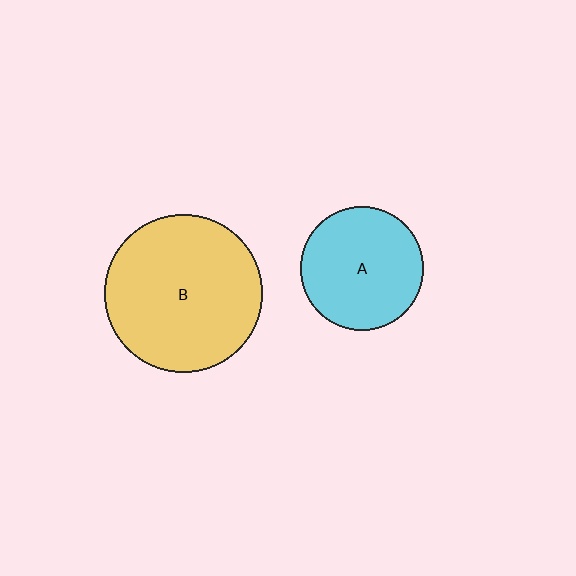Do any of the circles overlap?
No, none of the circles overlap.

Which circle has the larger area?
Circle B (yellow).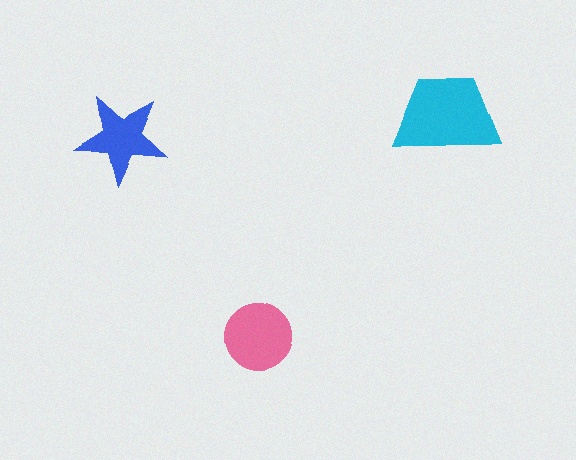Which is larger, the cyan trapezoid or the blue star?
The cyan trapezoid.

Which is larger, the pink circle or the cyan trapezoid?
The cyan trapezoid.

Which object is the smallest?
The blue star.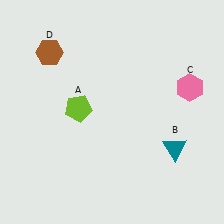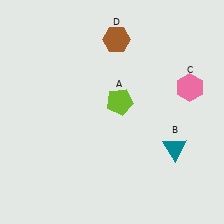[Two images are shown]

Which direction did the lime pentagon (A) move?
The lime pentagon (A) moved right.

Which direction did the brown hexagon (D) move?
The brown hexagon (D) moved right.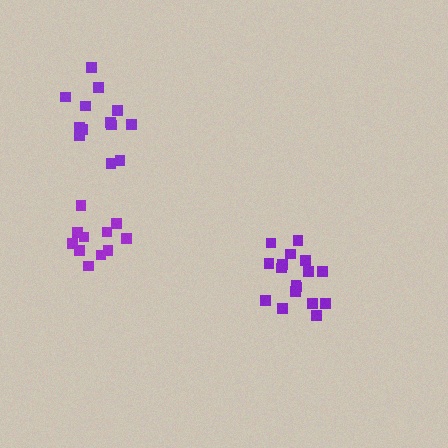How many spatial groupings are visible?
There are 3 spatial groupings.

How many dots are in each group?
Group 1: 13 dots, Group 2: 17 dots, Group 3: 11 dots (41 total).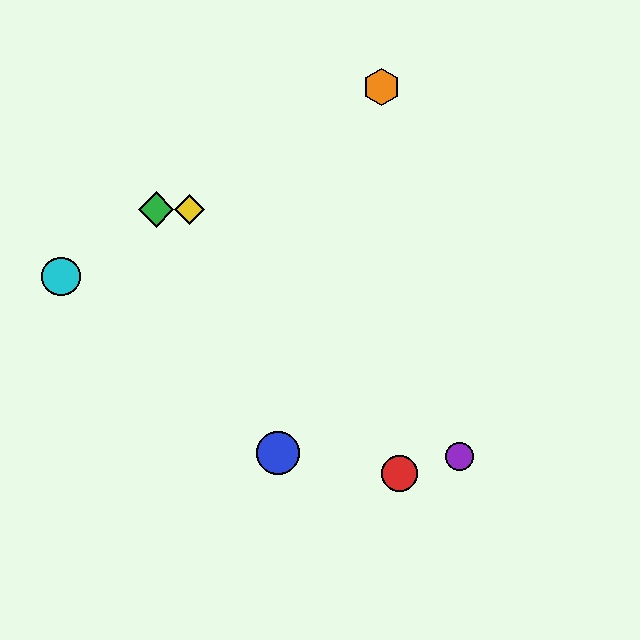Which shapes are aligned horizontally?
The green diamond, the yellow diamond are aligned horizontally.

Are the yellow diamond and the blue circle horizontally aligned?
No, the yellow diamond is at y≈209 and the blue circle is at y≈453.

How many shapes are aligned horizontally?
2 shapes (the green diamond, the yellow diamond) are aligned horizontally.